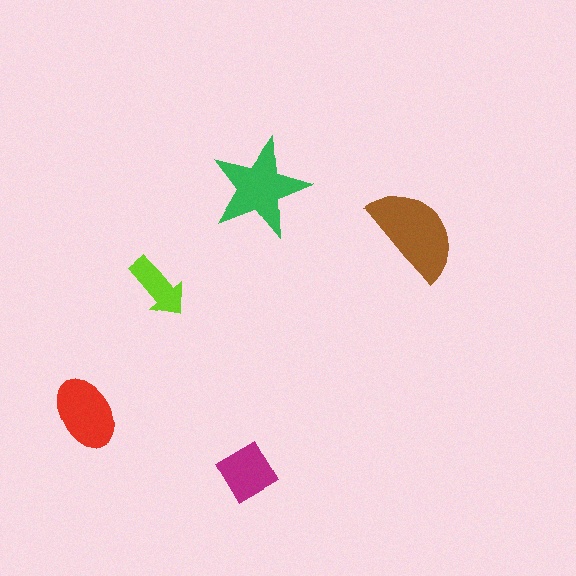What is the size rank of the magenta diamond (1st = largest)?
4th.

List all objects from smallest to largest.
The lime arrow, the magenta diamond, the red ellipse, the green star, the brown semicircle.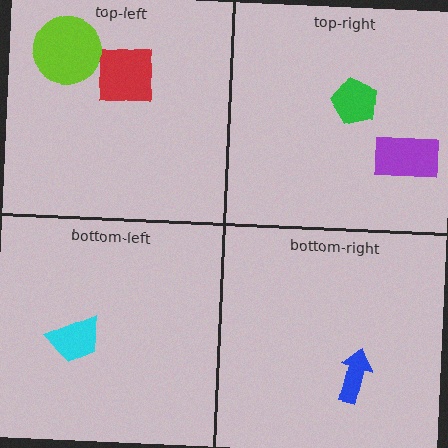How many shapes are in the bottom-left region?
1.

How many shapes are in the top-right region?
2.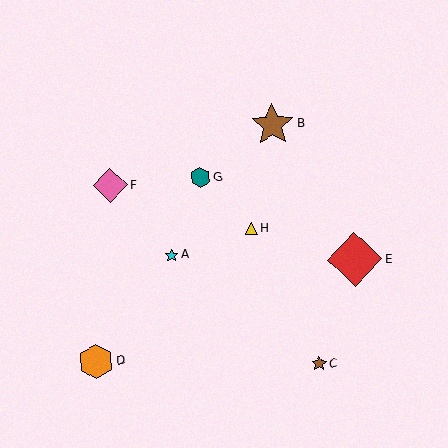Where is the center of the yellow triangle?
The center of the yellow triangle is at (251, 228).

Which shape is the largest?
The red diamond (labeled E) is the largest.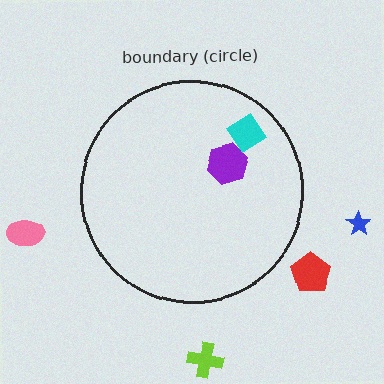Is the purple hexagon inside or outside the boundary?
Inside.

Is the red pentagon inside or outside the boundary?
Outside.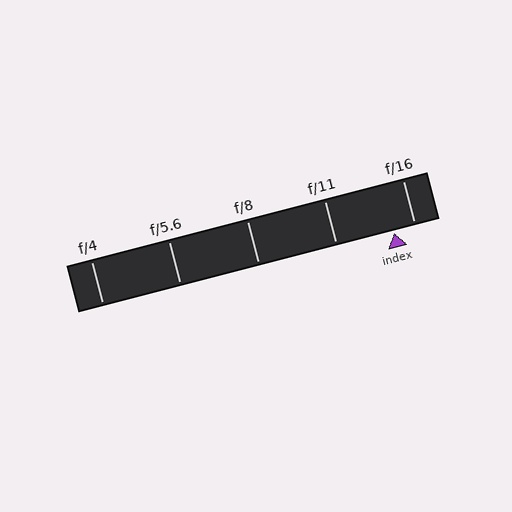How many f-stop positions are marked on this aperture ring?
There are 5 f-stop positions marked.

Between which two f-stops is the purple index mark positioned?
The index mark is between f/11 and f/16.